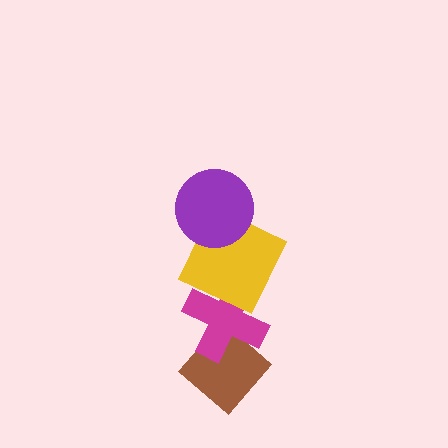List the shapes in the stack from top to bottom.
From top to bottom: the purple circle, the yellow square, the magenta cross, the brown diamond.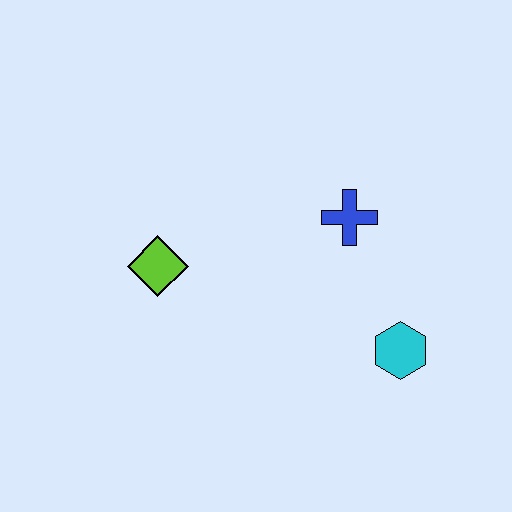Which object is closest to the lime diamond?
The blue cross is closest to the lime diamond.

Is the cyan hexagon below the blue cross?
Yes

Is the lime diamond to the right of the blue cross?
No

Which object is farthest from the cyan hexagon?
The lime diamond is farthest from the cyan hexagon.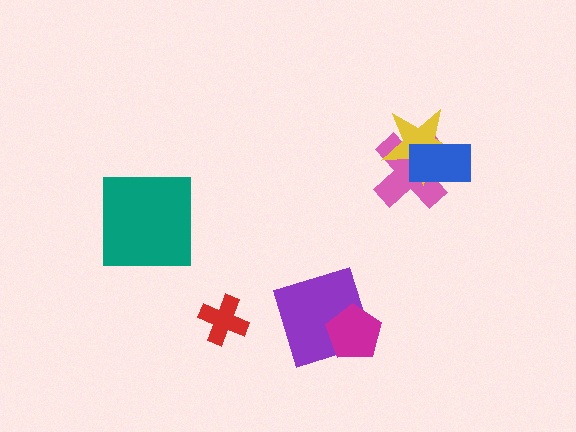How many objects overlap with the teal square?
0 objects overlap with the teal square.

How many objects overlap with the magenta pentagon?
1 object overlaps with the magenta pentagon.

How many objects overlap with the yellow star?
2 objects overlap with the yellow star.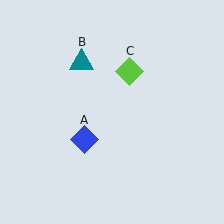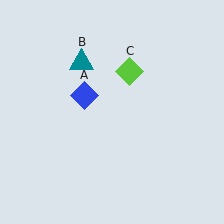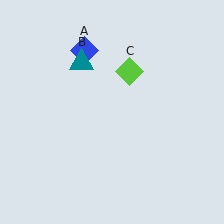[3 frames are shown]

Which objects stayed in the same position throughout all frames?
Teal triangle (object B) and lime diamond (object C) remained stationary.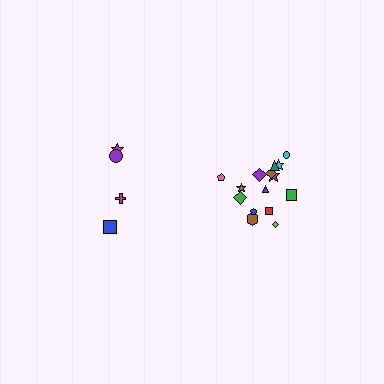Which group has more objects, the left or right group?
The right group.